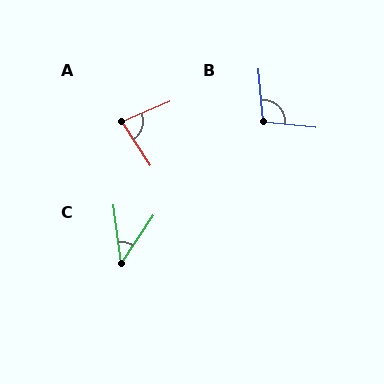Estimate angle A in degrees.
Approximately 80 degrees.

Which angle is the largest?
B, at approximately 101 degrees.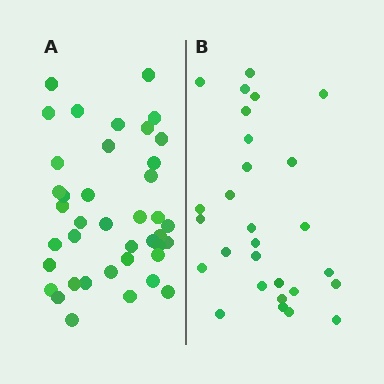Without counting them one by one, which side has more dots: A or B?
Region A (the left region) has more dots.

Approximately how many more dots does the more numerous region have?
Region A has roughly 12 or so more dots than region B.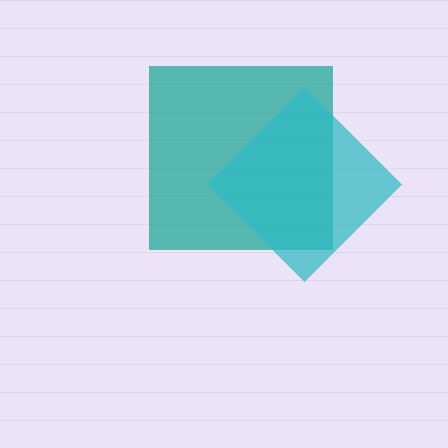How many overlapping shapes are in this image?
There are 2 overlapping shapes in the image.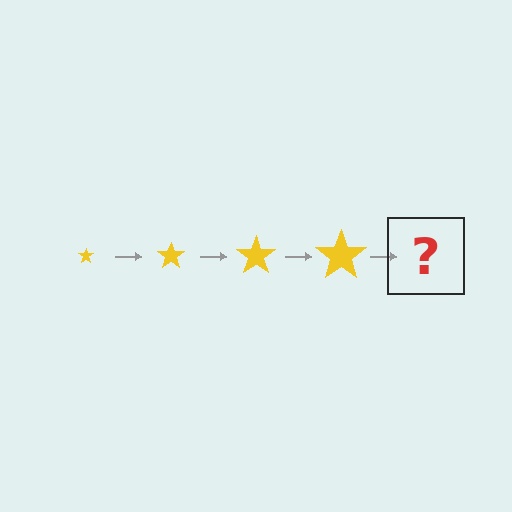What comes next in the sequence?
The next element should be a yellow star, larger than the previous one.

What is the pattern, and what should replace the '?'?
The pattern is that the star gets progressively larger each step. The '?' should be a yellow star, larger than the previous one.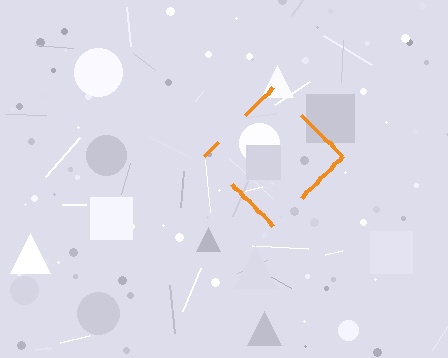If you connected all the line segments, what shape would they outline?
They would outline a diamond.